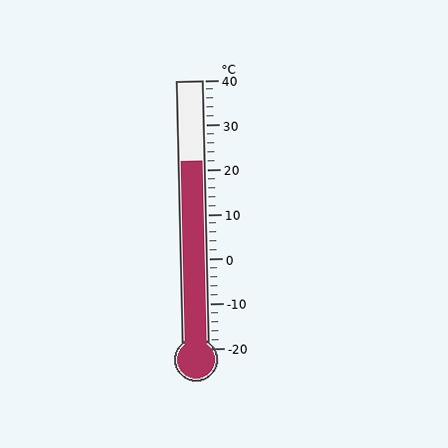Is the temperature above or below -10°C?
The temperature is above -10°C.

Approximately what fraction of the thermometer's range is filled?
The thermometer is filled to approximately 70% of its range.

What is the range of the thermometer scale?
The thermometer scale ranges from -20°C to 40°C.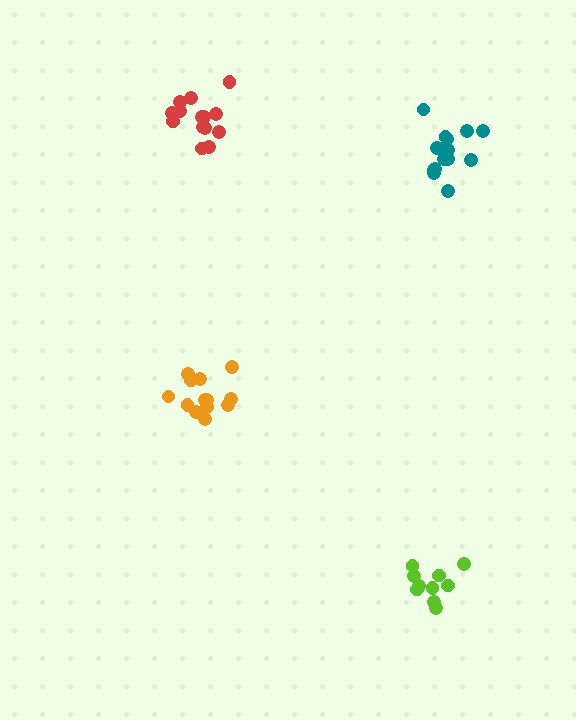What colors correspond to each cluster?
The clusters are colored: teal, lime, orange, red.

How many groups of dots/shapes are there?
There are 4 groups.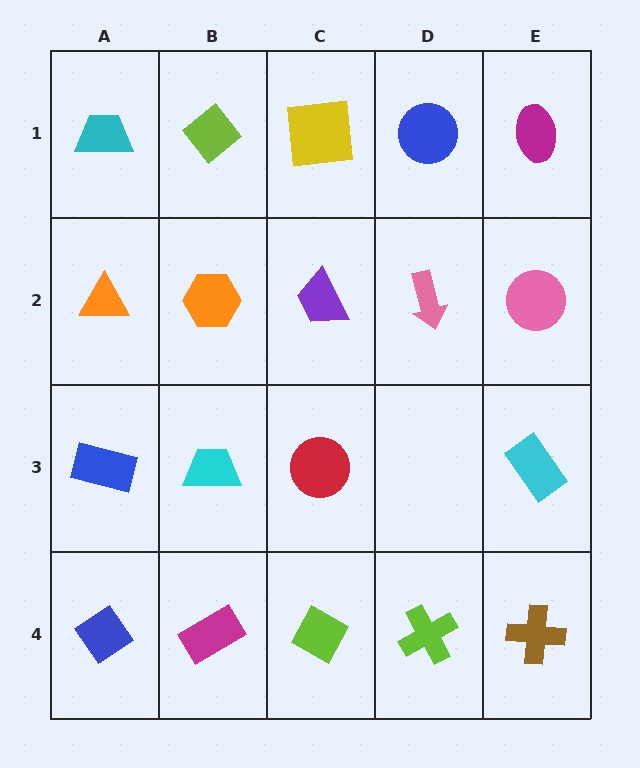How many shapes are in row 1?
5 shapes.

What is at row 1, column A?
A cyan trapezoid.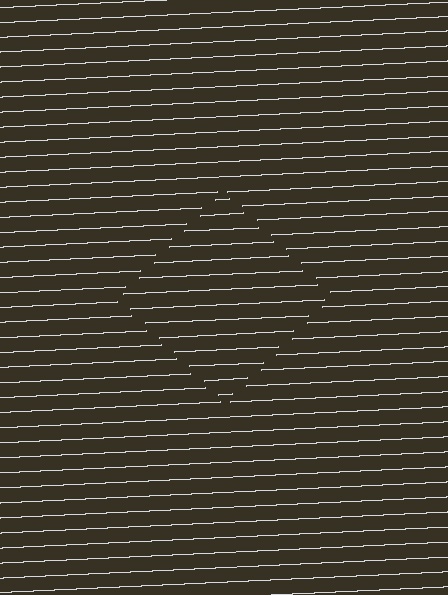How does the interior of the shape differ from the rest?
The interior of the shape contains the same grating, shifted by half a period — the contour is defined by the phase discontinuity where line-ends from the inner and outer gratings abut.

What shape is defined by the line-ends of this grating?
An illusory square. The interior of the shape contains the same grating, shifted by half a period — the contour is defined by the phase discontinuity where line-ends from the inner and outer gratings abut.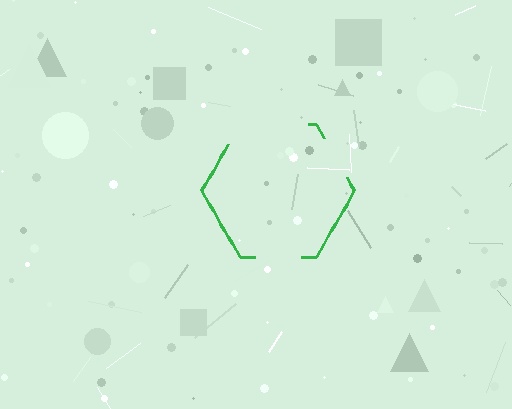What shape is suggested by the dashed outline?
The dashed outline suggests a hexagon.